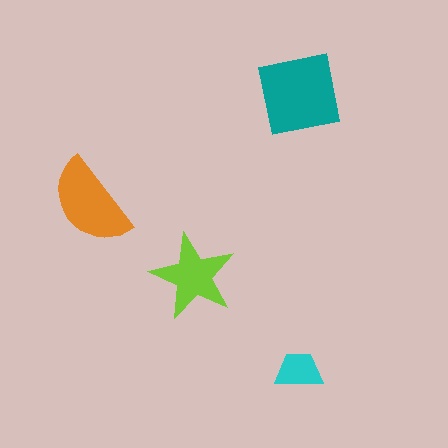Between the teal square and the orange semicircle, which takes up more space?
The teal square.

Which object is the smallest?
The cyan trapezoid.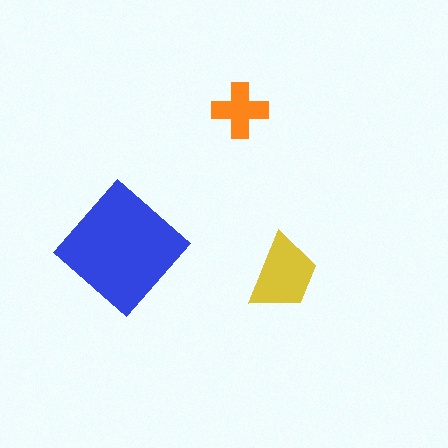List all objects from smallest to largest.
The orange cross, the yellow trapezoid, the blue diamond.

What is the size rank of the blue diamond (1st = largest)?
1st.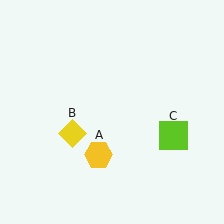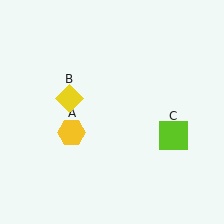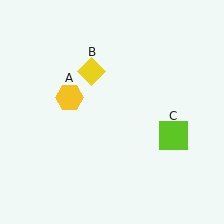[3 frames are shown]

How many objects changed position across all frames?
2 objects changed position: yellow hexagon (object A), yellow diamond (object B).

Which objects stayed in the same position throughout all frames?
Lime square (object C) remained stationary.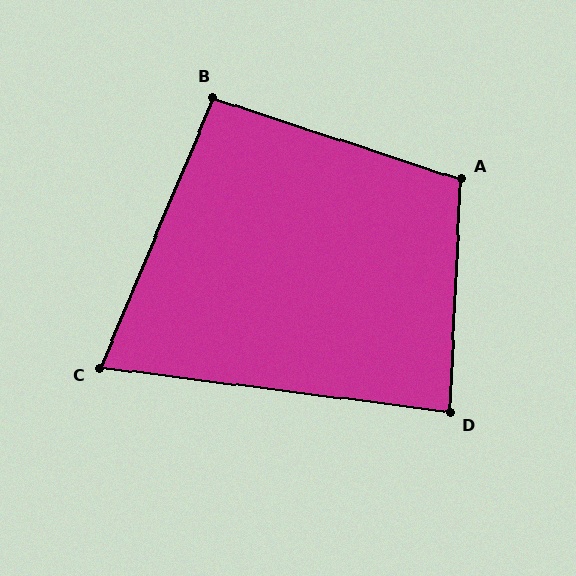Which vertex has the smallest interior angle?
C, at approximately 75 degrees.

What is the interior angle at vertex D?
Approximately 85 degrees (approximately right).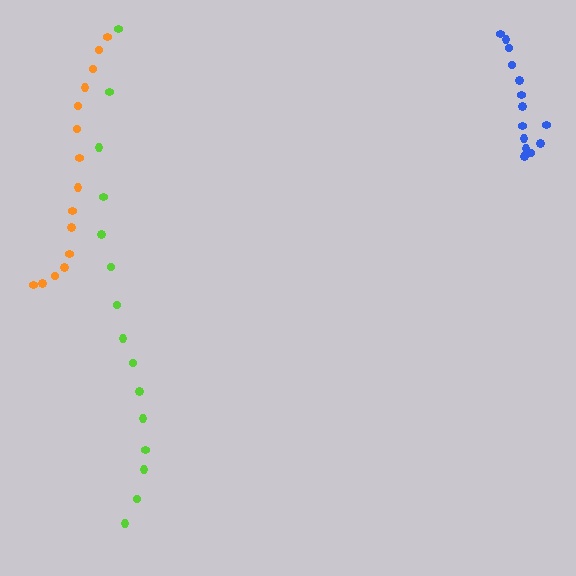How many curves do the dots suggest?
There are 3 distinct paths.